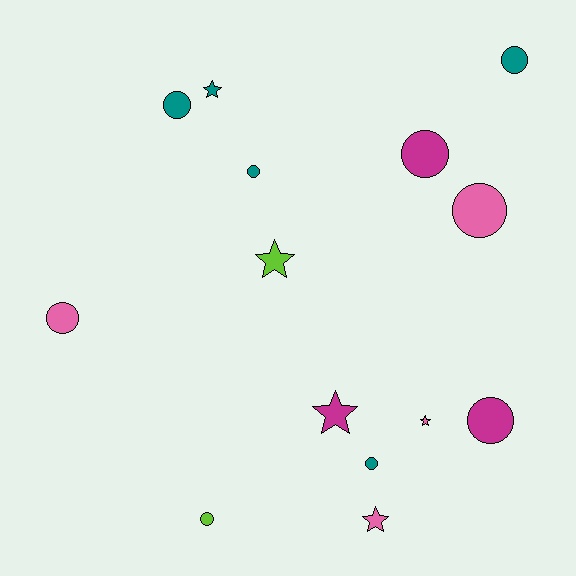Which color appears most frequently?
Teal, with 5 objects.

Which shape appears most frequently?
Circle, with 9 objects.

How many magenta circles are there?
There are 2 magenta circles.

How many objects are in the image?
There are 14 objects.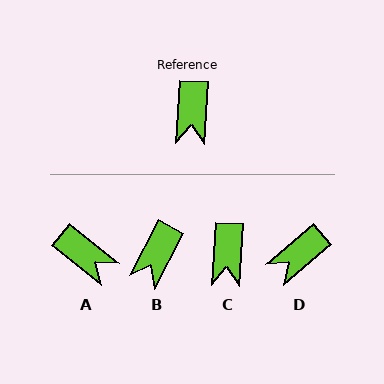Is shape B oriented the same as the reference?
No, it is off by about 24 degrees.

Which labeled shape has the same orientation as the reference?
C.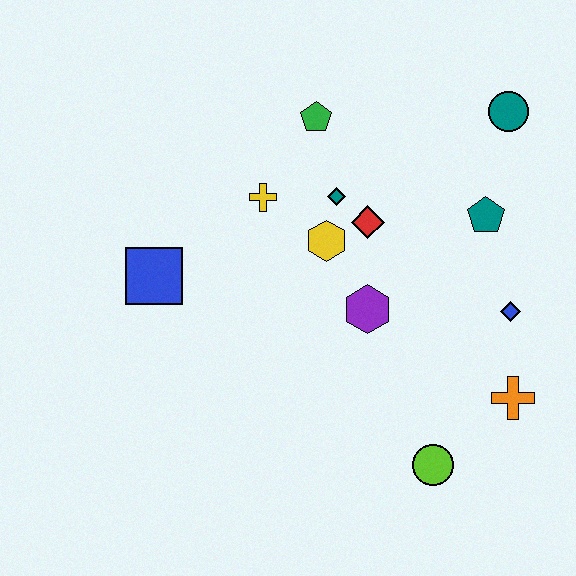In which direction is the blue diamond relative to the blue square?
The blue diamond is to the right of the blue square.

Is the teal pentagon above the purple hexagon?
Yes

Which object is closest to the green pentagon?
The teal diamond is closest to the green pentagon.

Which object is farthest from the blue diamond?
The blue square is farthest from the blue diamond.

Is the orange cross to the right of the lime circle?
Yes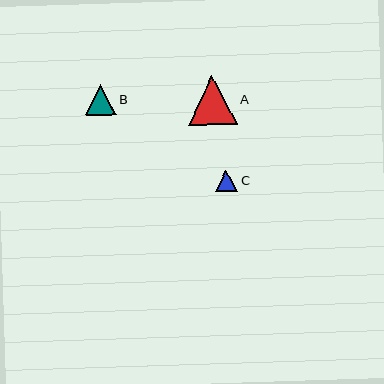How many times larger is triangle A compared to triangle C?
Triangle A is approximately 2.3 times the size of triangle C.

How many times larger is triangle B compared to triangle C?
Triangle B is approximately 1.4 times the size of triangle C.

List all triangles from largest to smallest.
From largest to smallest: A, B, C.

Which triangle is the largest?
Triangle A is the largest with a size of approximately 49 pixels.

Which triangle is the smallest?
Triangle C is the smallest with a size of approximately 22 pixels.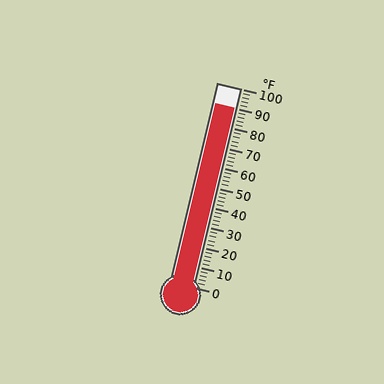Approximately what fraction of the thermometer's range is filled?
The thermometer is filled to approximately 90% of its range.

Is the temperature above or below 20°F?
The temperature is above 20°F.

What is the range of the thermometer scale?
The thermometer scale ranges from 0°F to 100°F.